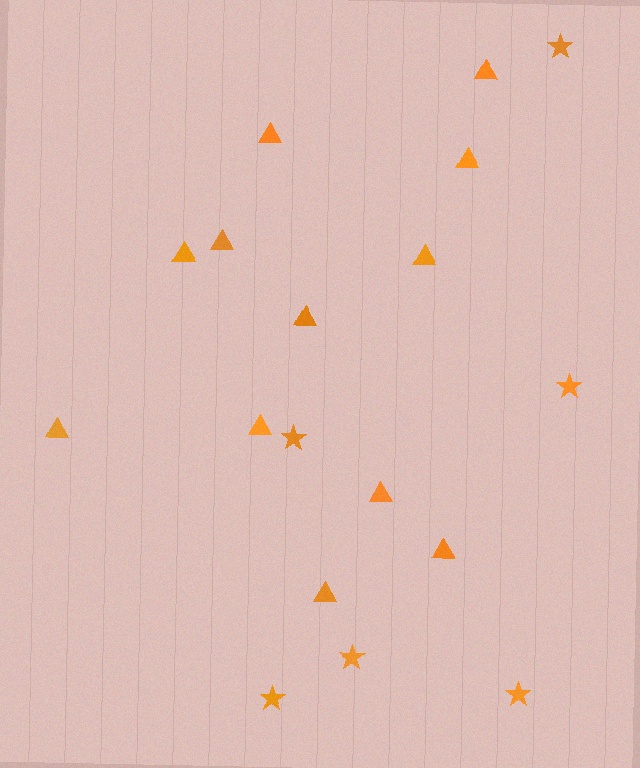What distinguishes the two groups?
There are 2 groups: one group of triangles (12) and one group of stars (6).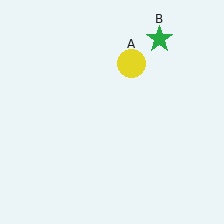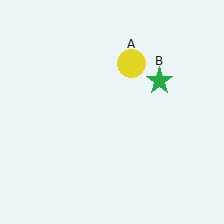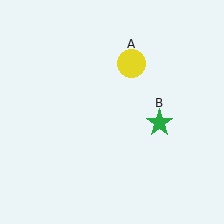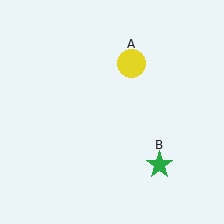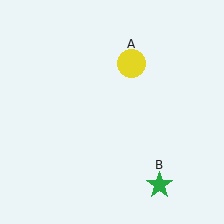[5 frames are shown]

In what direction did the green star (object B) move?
The green star (object B) moved down.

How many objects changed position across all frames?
1 object changed position: green star (object B).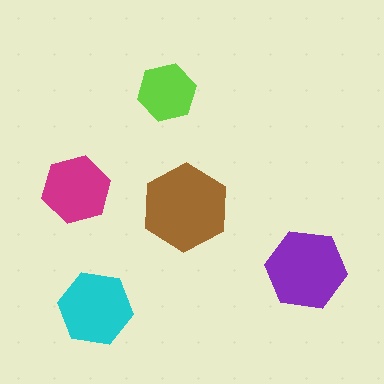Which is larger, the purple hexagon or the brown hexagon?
The brown one.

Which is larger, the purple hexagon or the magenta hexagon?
The purple one.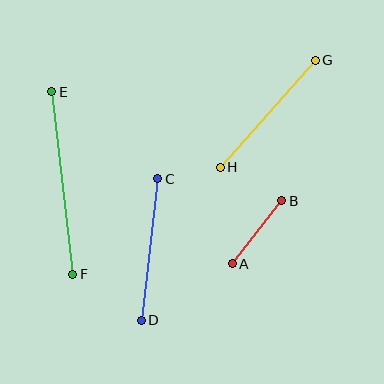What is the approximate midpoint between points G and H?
The midpoint is at approximately (268, 114) pixels.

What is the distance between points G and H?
The distance is approximately 143 pixels.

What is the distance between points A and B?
The distance is approximately 80 pixels.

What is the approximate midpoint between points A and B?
The midpoint is at approximately (257, 232) pixels.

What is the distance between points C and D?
The distance is approximately 143 pixels.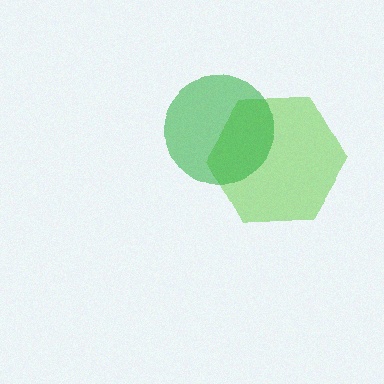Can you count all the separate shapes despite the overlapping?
Yes, there are 2 separate shapes.